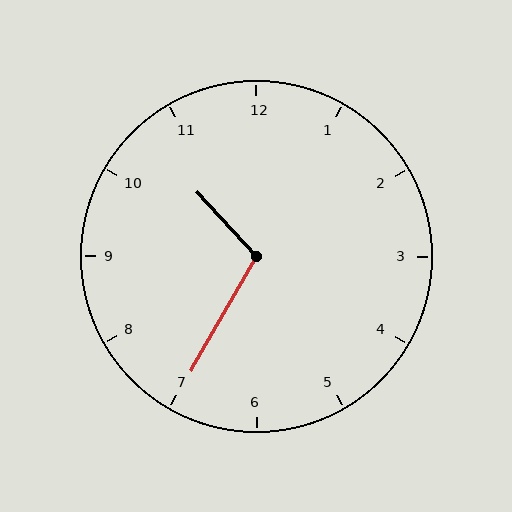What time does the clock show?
10:35.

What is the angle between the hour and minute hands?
Approximately 108 degrees.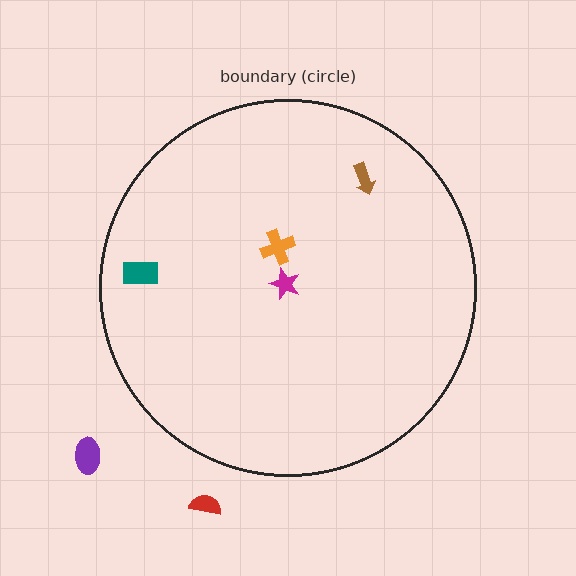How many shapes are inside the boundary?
4 inside, 2 outside.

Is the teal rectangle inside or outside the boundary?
Inside.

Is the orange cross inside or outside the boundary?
Inside.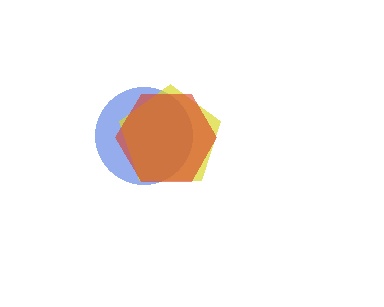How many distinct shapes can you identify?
There are 3 distinct shapes: a blue circle, a yellow pentagon, a red hexagon.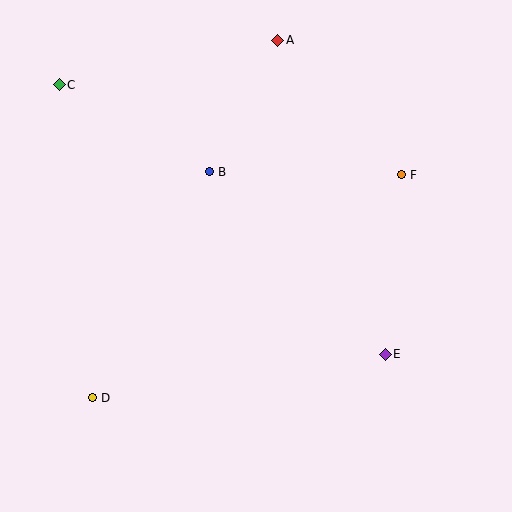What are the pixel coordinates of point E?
Point E is at (385, 354).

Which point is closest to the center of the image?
Point B at (210, 172) is closest to the center.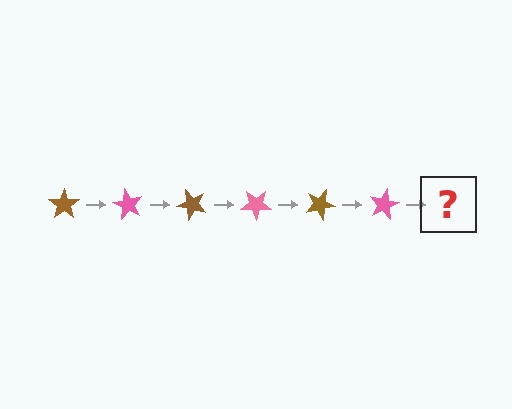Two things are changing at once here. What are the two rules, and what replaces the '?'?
The two rules are that it rotates 60 degrees each step and the color cycles through brown and pink. The '?' should be a brown star, rotated 360 degrees from the start.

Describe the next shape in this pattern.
It should be a brown star, rotated 360 degrees from the start.